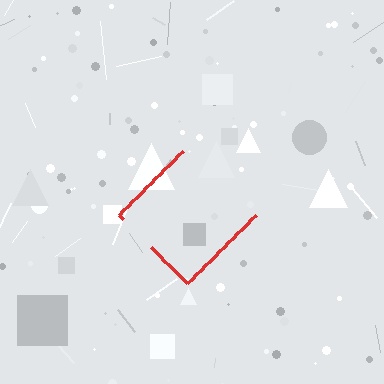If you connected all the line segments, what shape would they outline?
They would outline a diamond.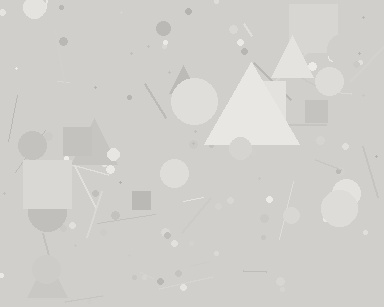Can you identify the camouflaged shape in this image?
The camouflaged shape is a triangle.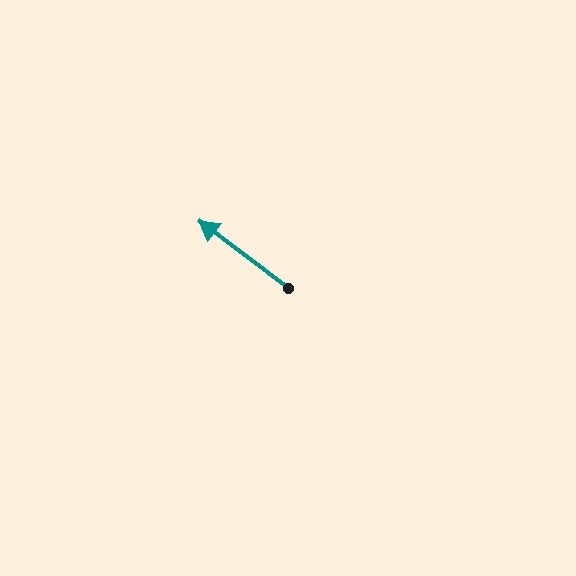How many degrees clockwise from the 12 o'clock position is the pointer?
Approximately 307 degrees.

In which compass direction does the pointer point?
Northwest.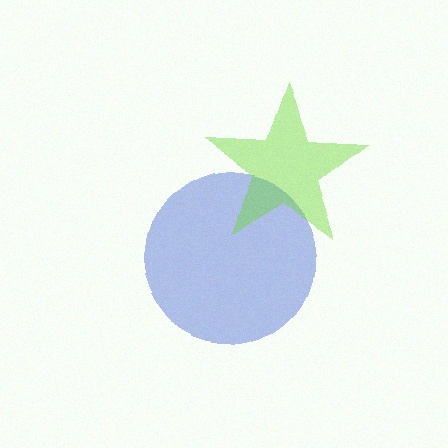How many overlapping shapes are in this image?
There are 2 overlapping shapes in the image.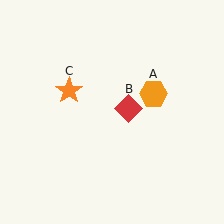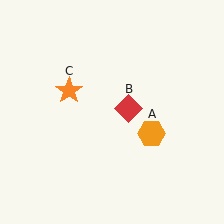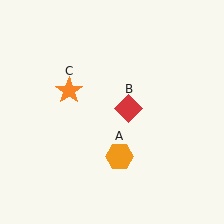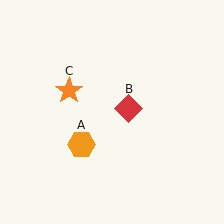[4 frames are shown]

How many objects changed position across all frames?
1 object changed position: orange hexagon (object A).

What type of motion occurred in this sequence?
The orange hexagon (object A) rotated clockwise around the center of the scene.